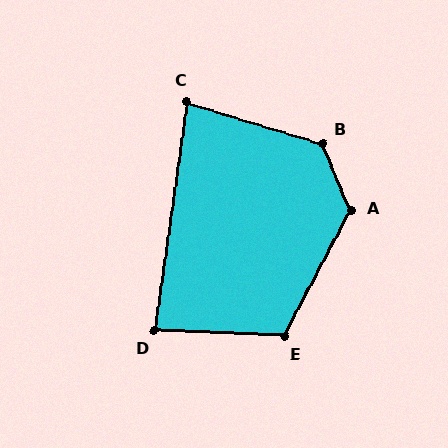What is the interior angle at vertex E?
Approximately 115 degrees (obtuse).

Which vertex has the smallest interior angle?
C, at approximately 81 degrees.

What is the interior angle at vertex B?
Approximately 129 degrees (obtuse).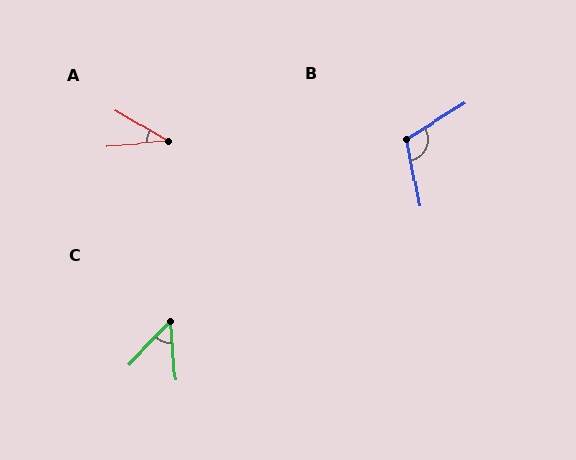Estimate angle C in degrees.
Approximately 49 degrees.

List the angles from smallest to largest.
A (35°), C (49°), B (111°).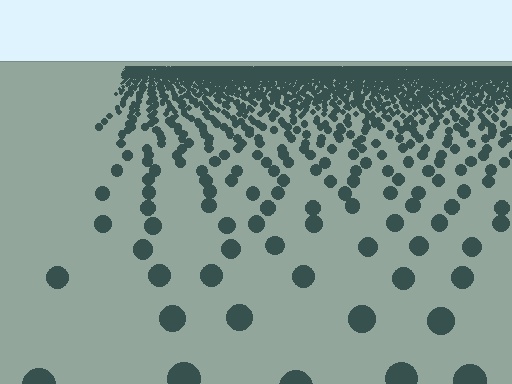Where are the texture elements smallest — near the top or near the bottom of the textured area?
Near the top.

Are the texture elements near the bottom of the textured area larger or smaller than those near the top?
Larger. Near the bottom, elements are closer to the viewer and appear at a bigger on-screen size.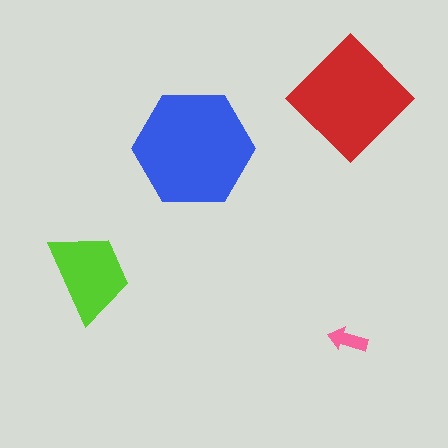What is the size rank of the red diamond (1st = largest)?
2nd.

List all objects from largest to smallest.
The blue hexagon, the red diamond, the lime trapezoid, the pink arrow.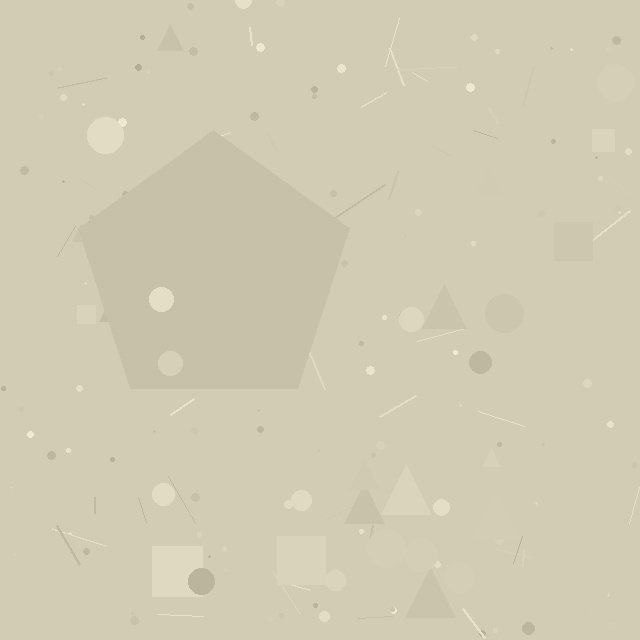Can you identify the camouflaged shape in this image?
The camouflaged shape is a pentagon.